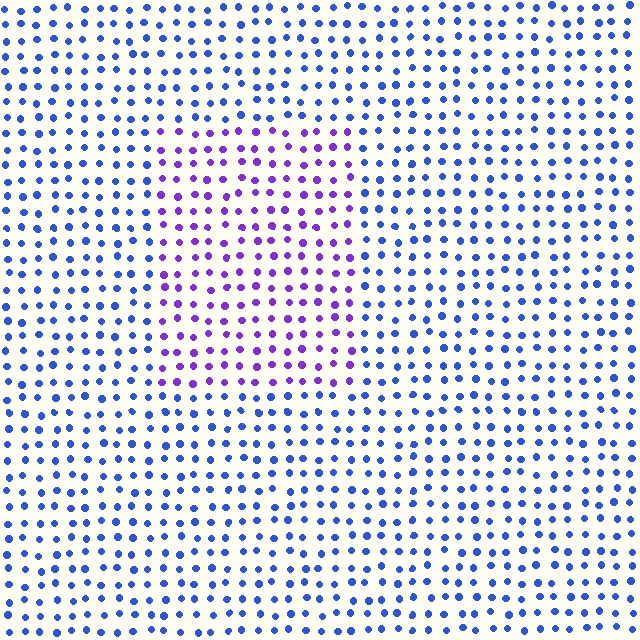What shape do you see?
I see a rectangle.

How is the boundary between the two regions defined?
The boundary is defined purely by a slight shift in hue (about 44 degrees). Spacing, size, and orientation are identical on both sides.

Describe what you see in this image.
The image is filled with small blue elements in a uniform arrangement. A rectangle-shaped region is visible where the elements are tinted to a slightly different hue, forming a subtle color boundary.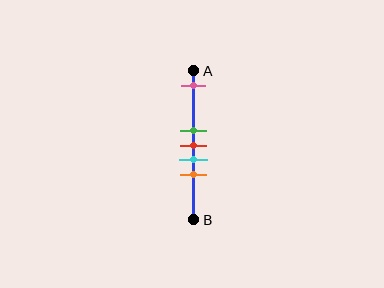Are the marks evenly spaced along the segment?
No, the marks are not evenly spaced.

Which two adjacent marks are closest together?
The green and red marks are the closest adjacent pair.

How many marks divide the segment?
There are 5 marks dividing the segment.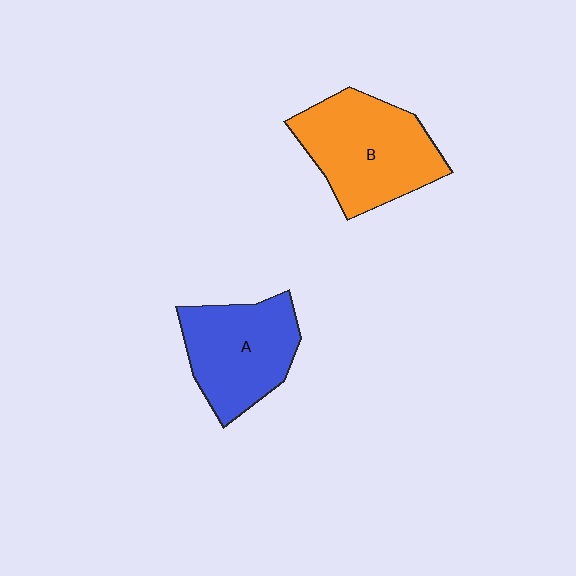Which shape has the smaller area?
Shape A (blue).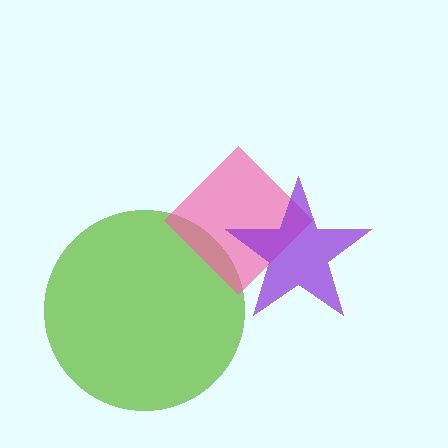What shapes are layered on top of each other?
The layered shapes are: a lime circle, a pink diamond, a purple star.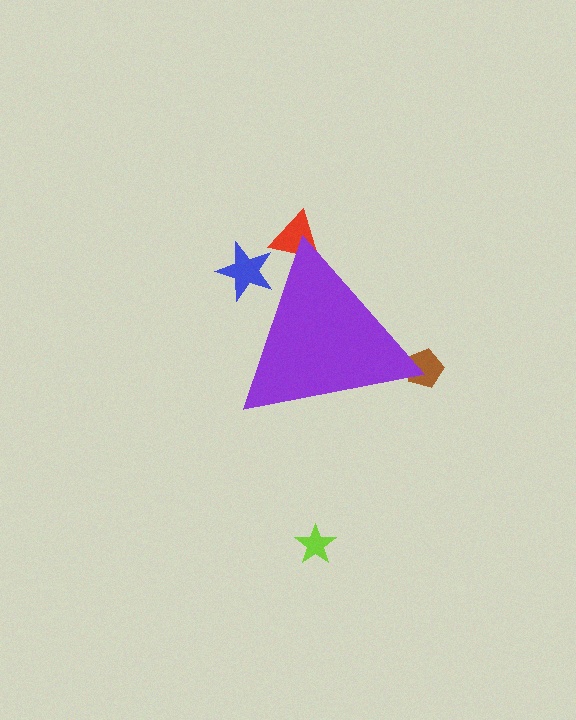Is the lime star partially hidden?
No, the lime star is fully visible.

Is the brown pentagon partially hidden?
Yes, the brown pentagon is partially hidden behind the purple triangle.